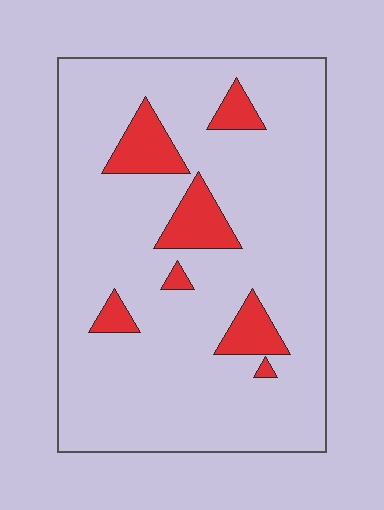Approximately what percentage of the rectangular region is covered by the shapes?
Approximately 15%.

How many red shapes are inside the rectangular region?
7.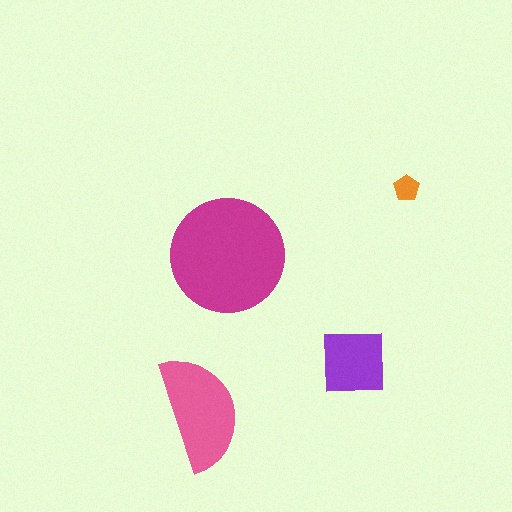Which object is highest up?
The orange pentagon is topmost.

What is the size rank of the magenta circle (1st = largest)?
1st.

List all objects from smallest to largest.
The orange pentagon, the purple square, the pink semicircle, the magenta circle.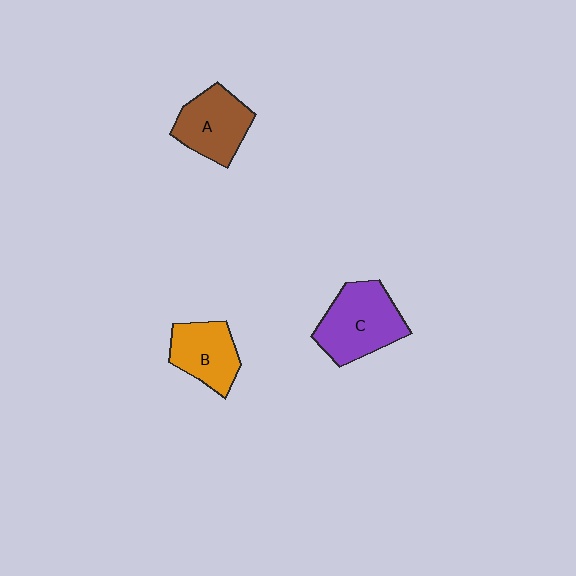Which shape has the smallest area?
Shape B (orange).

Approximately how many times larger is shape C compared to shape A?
Approximately 1.2 times.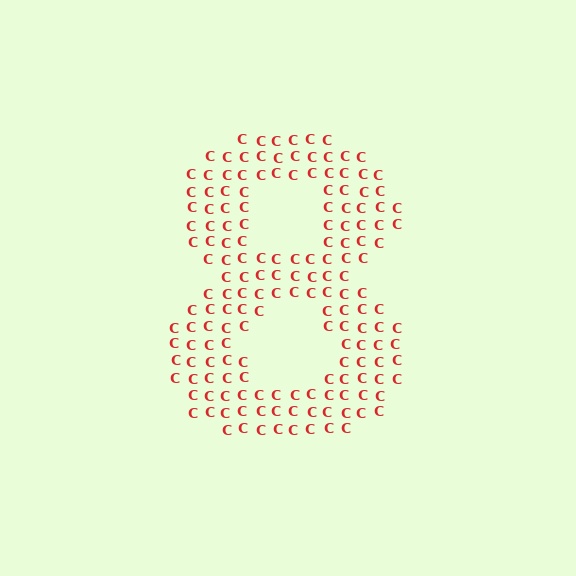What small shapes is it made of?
It is made of small letter C's.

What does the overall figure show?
The overall figure shows the digit 8.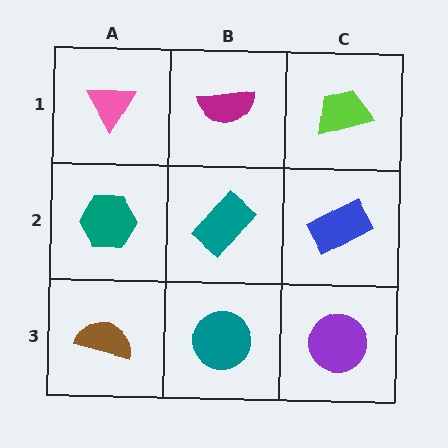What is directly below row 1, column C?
A blue rectangle.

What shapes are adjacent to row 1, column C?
A blue rectangle (row 2, column C), a magenta semicircle (row 1, column B).